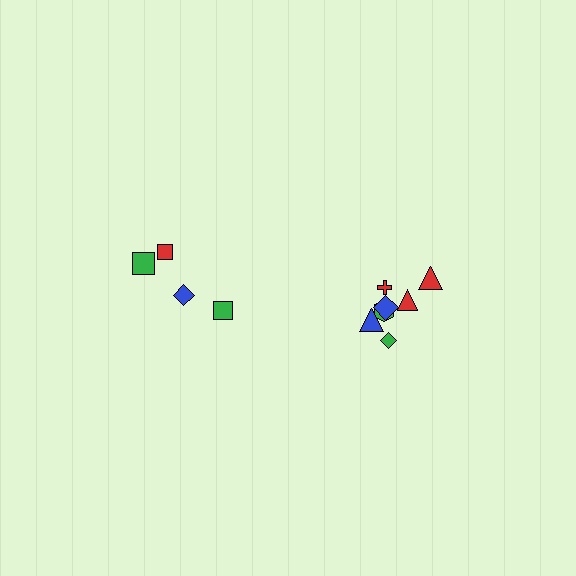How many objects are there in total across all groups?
There are 11 objects.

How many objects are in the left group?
There are 4 objects.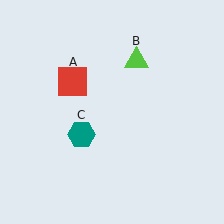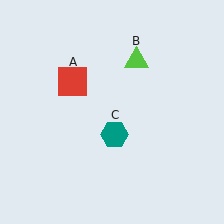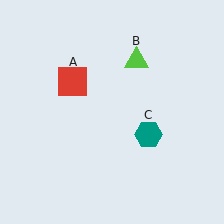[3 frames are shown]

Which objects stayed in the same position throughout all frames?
Red square (object A) and lime triangle (object B) remained stationary.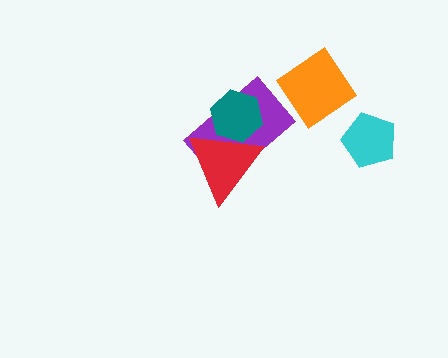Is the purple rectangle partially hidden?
Yes, it is partially covered by another shape.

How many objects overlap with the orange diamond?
0 objects overlap with the orange diamond.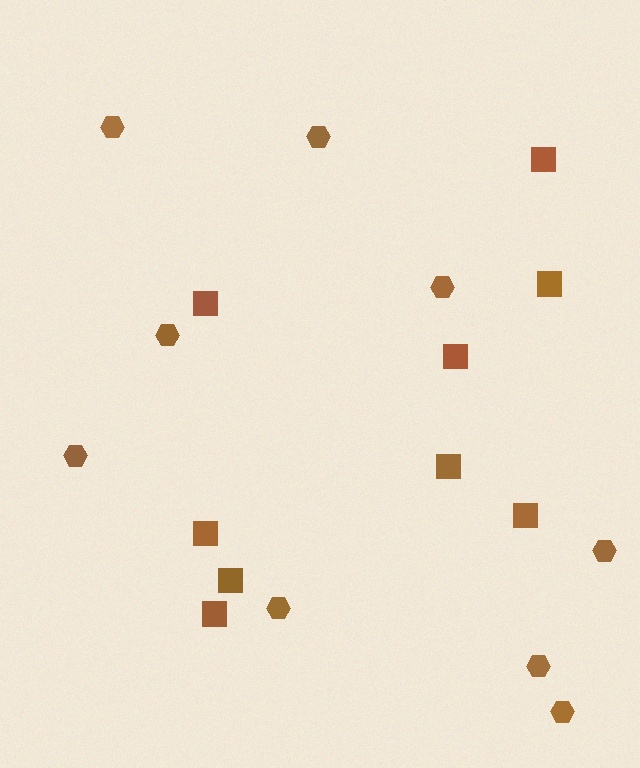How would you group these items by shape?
There are 2 groups: one group of hexagons (9) and one group of squares (9).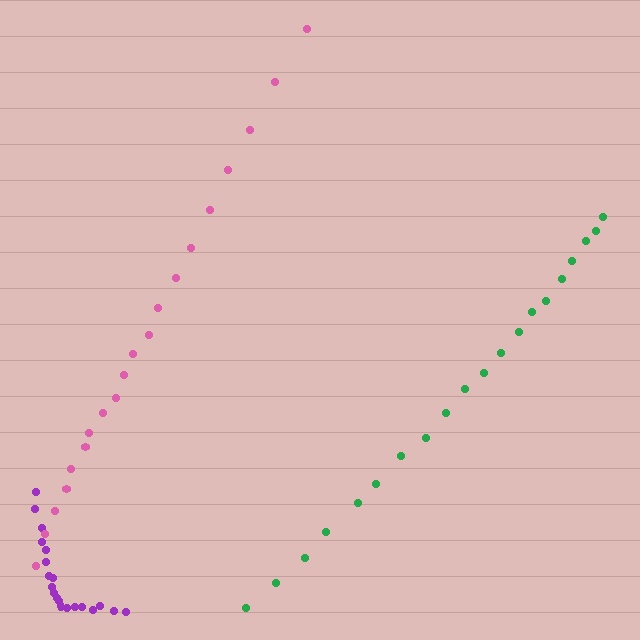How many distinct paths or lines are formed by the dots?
There are 3 distinct paths.